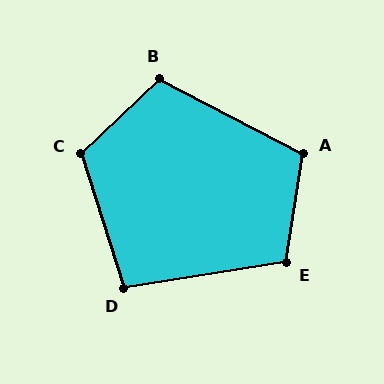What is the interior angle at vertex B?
Approximately 109 degrees (obtuse).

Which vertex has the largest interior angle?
C, at approximately 116 degrees.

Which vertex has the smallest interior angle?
D, at approximately 99 degrees.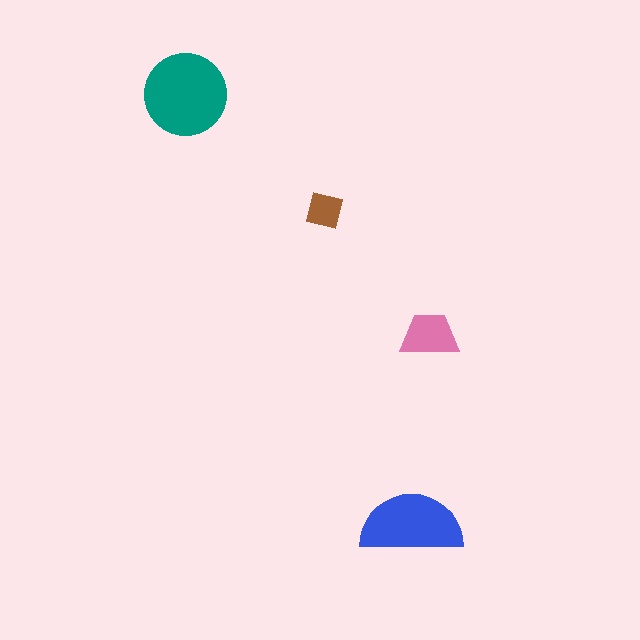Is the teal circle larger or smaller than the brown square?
Larger.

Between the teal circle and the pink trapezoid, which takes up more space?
The teal circle.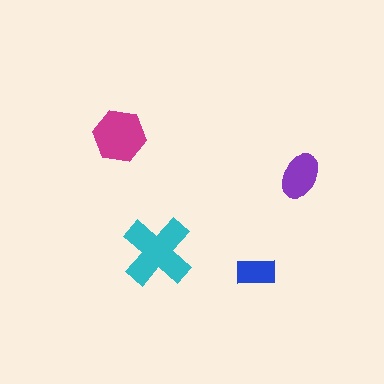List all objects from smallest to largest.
The blue rectangle, the purple ellipse, the magenta hexagon, the cyan cross.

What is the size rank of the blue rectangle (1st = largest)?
4th.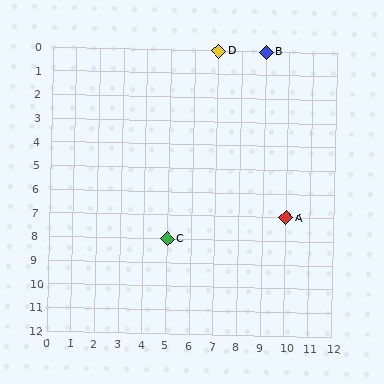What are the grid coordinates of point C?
Point C is at grid coordinates (5, 8).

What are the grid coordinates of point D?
Point D is at grid coordinates (7, 0).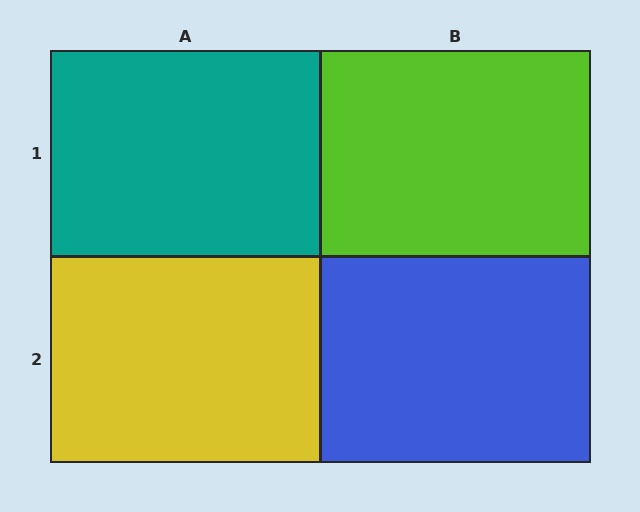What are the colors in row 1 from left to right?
Teal, lime.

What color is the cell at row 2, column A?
Yellow.